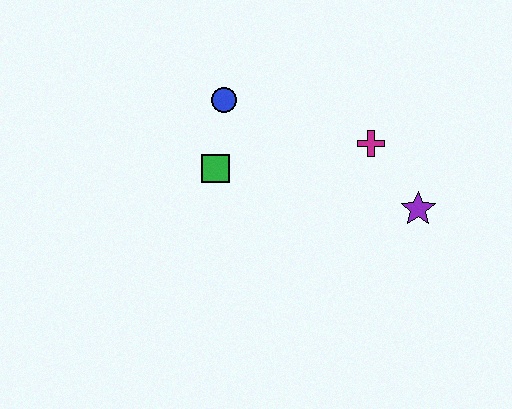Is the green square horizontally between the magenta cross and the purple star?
No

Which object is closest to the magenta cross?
The purple star is closest to the magenta cross.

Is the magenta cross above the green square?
Yes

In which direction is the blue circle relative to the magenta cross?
The blue circle is to the left of the magenta cross.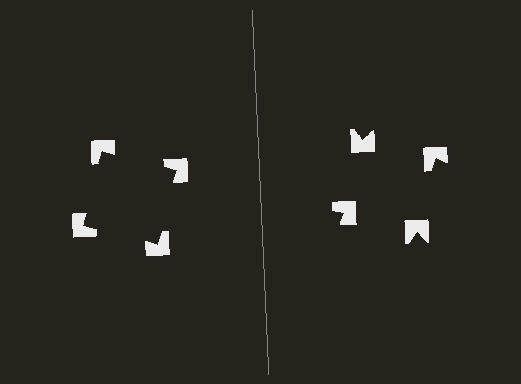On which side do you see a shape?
An illusory square appears on the left side. On the right side the wedge cuts are rotated, so no coherent shape forms.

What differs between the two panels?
The notched squares are positioned identically on both sides; only the wedge orientations differ. On the left they align to a square; on the right they are misaligned.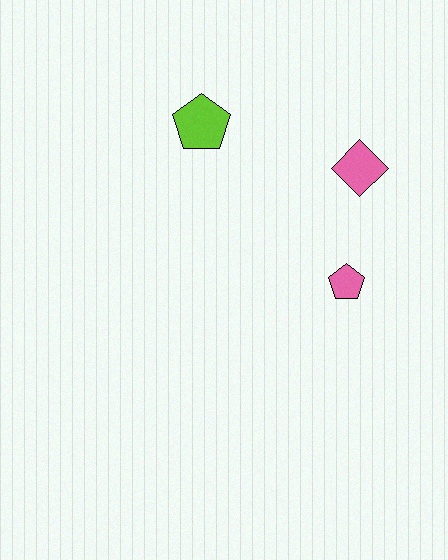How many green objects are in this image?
There are no green objects.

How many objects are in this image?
There are 3 objects.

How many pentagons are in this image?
There are 2 pentagons.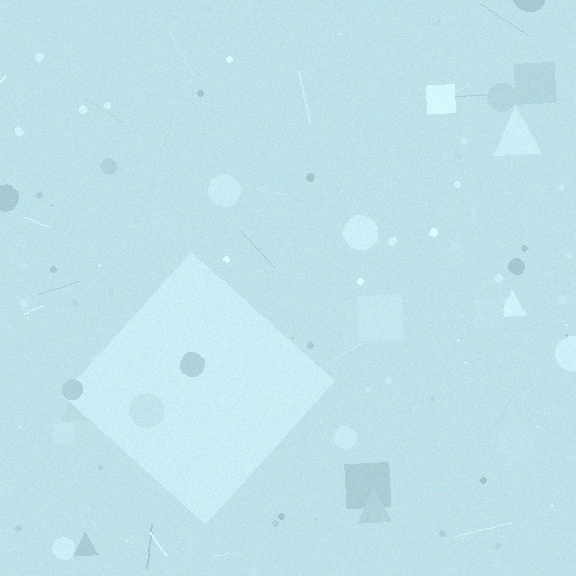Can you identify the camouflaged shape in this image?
The camouflaged shape is a diamond.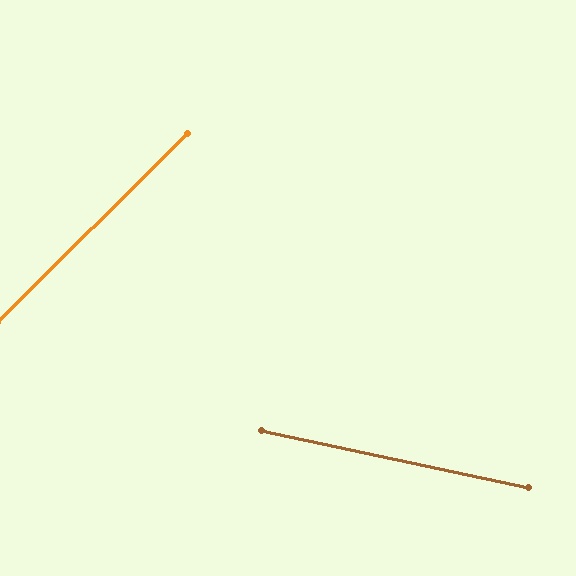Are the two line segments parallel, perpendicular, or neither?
Neither parallel nor perpendicular — they differ by about 57°.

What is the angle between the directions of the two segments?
Approximately 57 degrees.